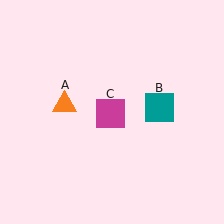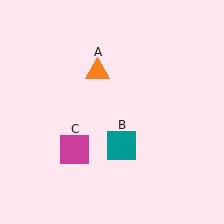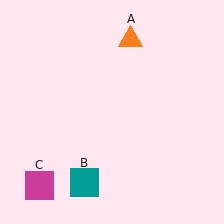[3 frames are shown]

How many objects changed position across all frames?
3 objects changed position: orange triangle (object A), teal square (object B), magenta square (object C).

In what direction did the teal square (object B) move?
The teal square (object B) moved down and to the left.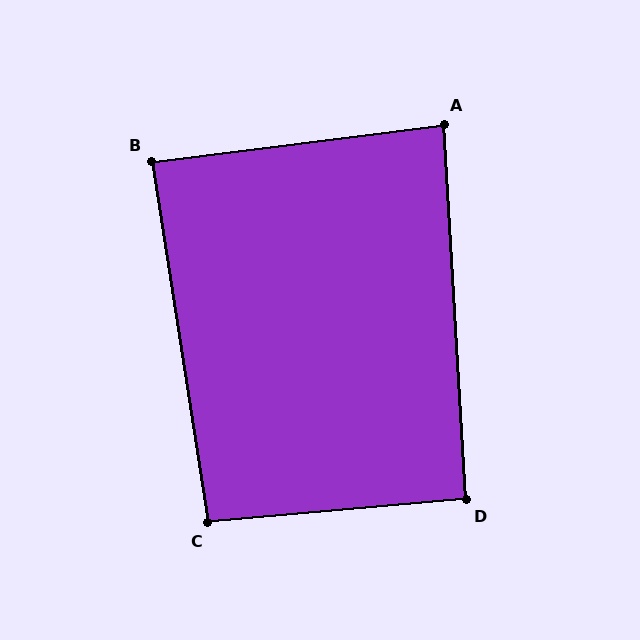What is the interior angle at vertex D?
Approximately 92 degrees (approximately right).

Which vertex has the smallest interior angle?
A, at approximately 86 degrees.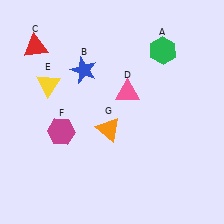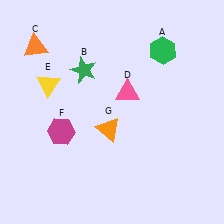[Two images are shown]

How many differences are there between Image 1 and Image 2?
There are 2 differences between the two images.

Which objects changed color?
B changed from blue to green. C changed from red to orange.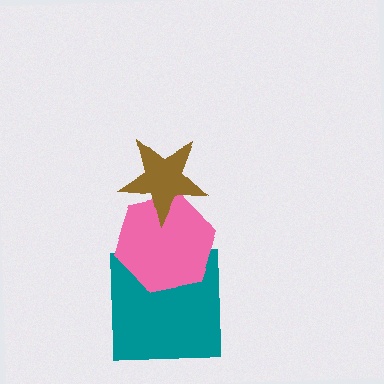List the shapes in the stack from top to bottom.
From top to bottom: the brown star, the pink hexagon, the teal square.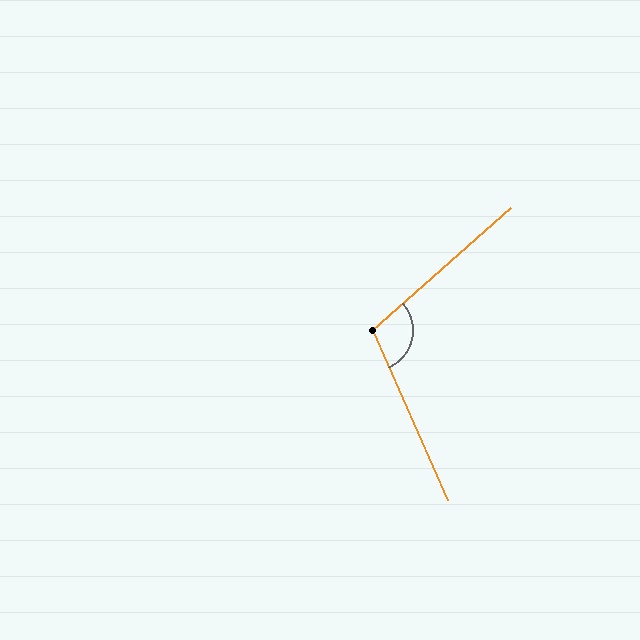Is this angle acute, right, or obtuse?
It is obtuse.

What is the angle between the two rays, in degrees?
Approximately 108 degrees.